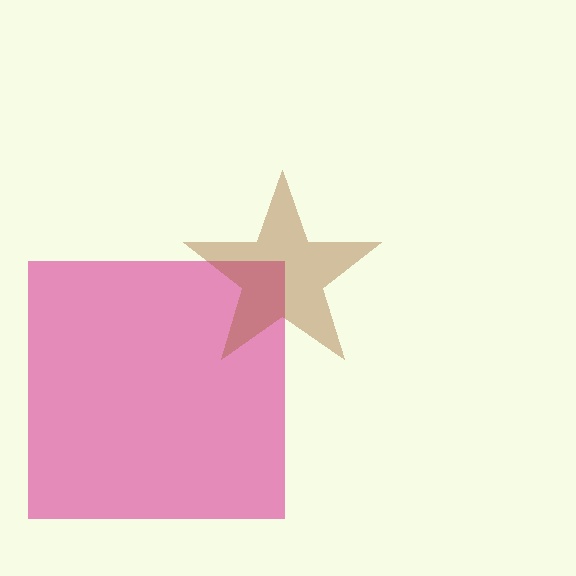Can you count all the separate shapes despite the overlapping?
Yes, there are 2 separate shapes.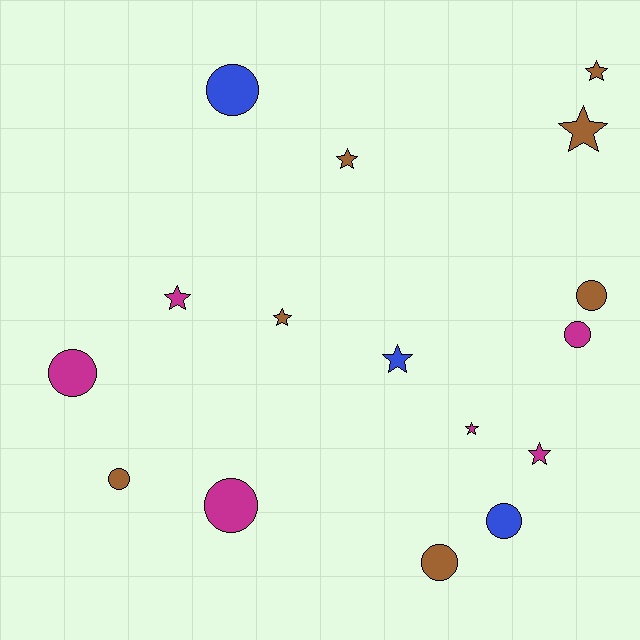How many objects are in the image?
There are 16 objects.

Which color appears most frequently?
Brown, with 7 objects.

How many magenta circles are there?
There are 3 magenta circles.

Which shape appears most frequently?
Circle, with 8 objects.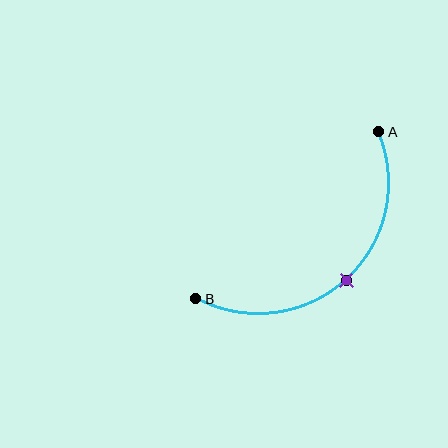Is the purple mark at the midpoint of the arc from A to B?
Yes. The purple mark lies on the arc at equal arc-length from both A and B — it is the arc midpoint.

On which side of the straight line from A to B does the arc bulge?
The arc bulges below and to the right of the straight line connecting A and B.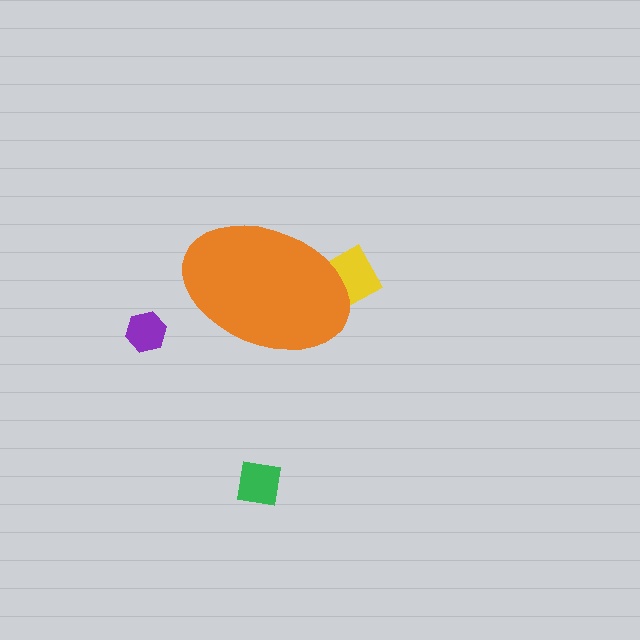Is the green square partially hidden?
No, the green square is fully visible.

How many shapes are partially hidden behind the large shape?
1 shape is partially hidden.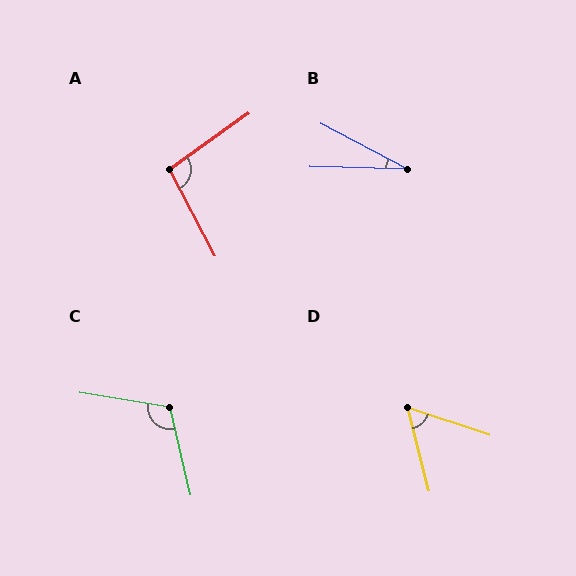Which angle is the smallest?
B, at approximately 26 degrees.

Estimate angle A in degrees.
Approximately 98 degrees.